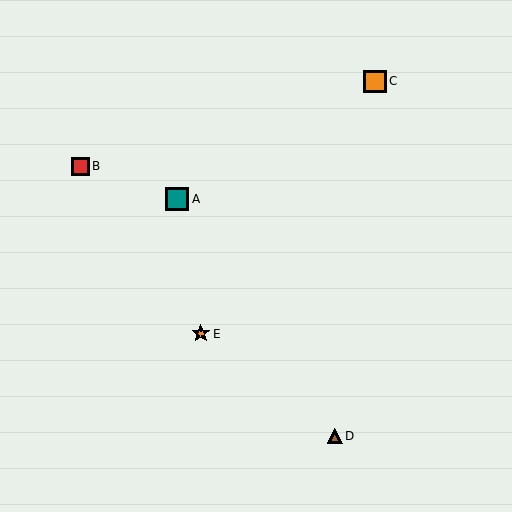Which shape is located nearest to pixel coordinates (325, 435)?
The brown triangle (labeled D) at (335, 436) is nearest to that location.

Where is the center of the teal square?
The center of the teal square is at (177, 199).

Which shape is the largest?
The teal square (labeled A) is the largest.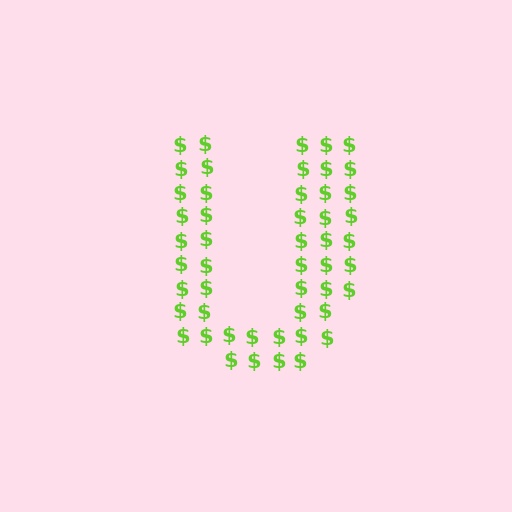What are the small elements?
The small elements are dollar signs.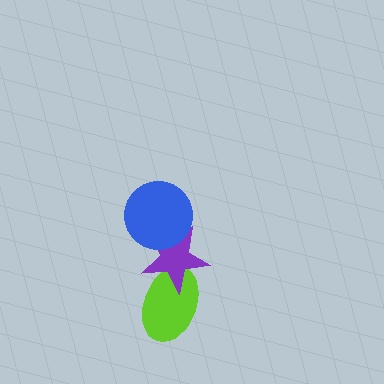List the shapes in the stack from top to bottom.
From top to bottom: the blue circle, the purple star, the lime ellipse.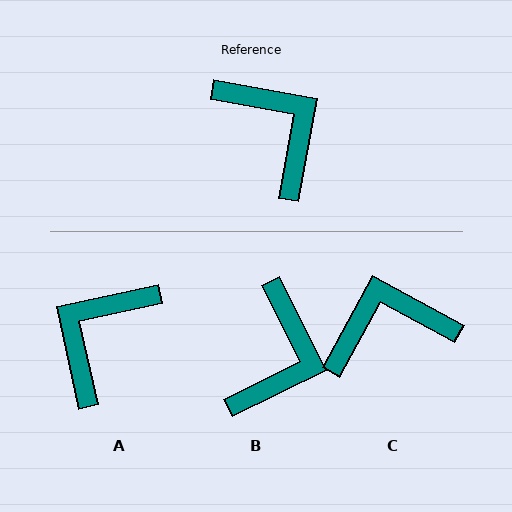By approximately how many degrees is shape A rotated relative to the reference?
Approximately 113 degrees counter-clockwise.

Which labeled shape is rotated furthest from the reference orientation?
A, about 113 degrees away.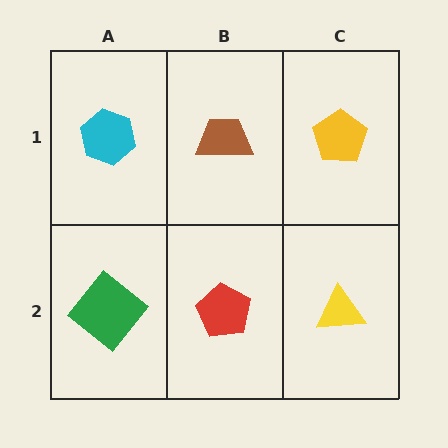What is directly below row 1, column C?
A yellow triangle.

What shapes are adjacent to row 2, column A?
A cyan hexagon (row 1, column A), a red pentagon (row 2, column B).